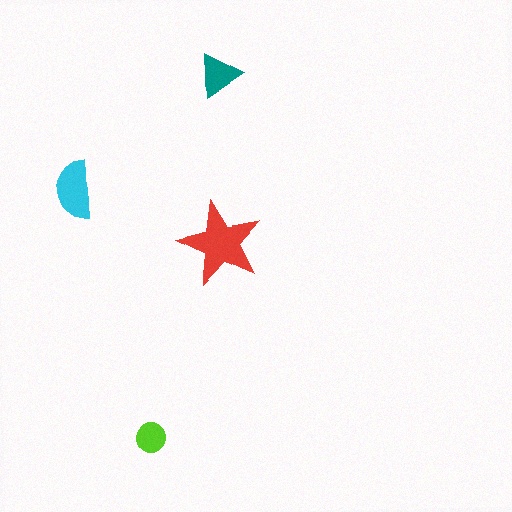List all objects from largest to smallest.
The red star, the cyan semicircle, the teal triangle, the lime circle.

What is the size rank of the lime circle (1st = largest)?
4th.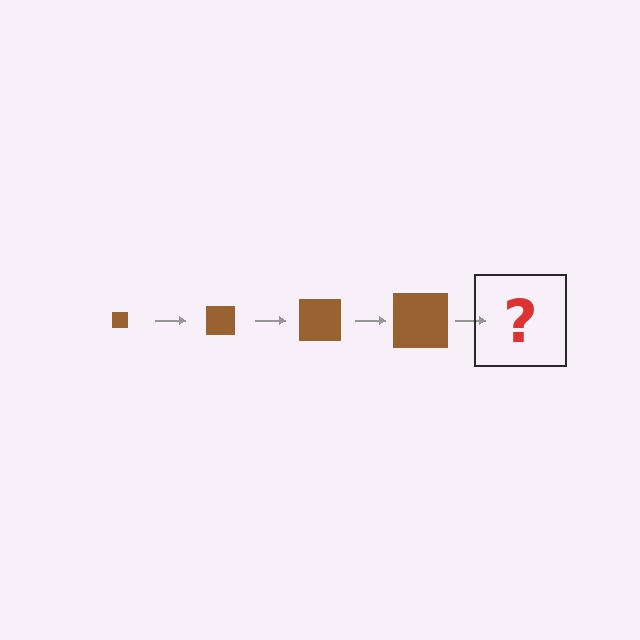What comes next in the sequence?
The next element should be a brown square, larger than the previous one.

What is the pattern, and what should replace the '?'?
The pattern is that the square gets progressively larger each step. The '?' should be a brown square, larger than the previous one.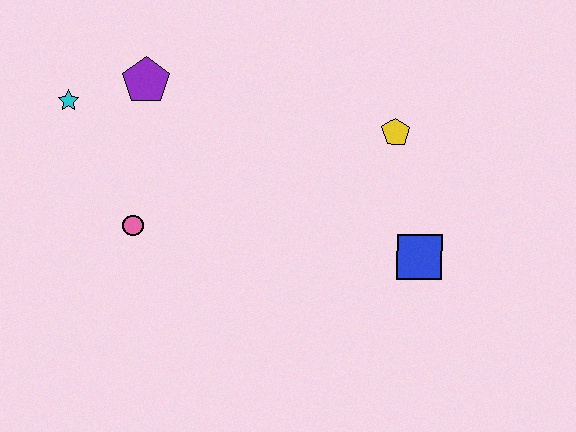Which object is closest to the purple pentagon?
The cyan star is closest to the purple pentagon.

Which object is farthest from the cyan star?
The blue square is farthest from the cyan star.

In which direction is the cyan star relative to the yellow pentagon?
The cyan star is to the left of the yellow pentagon.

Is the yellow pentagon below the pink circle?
No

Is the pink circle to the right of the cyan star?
Yes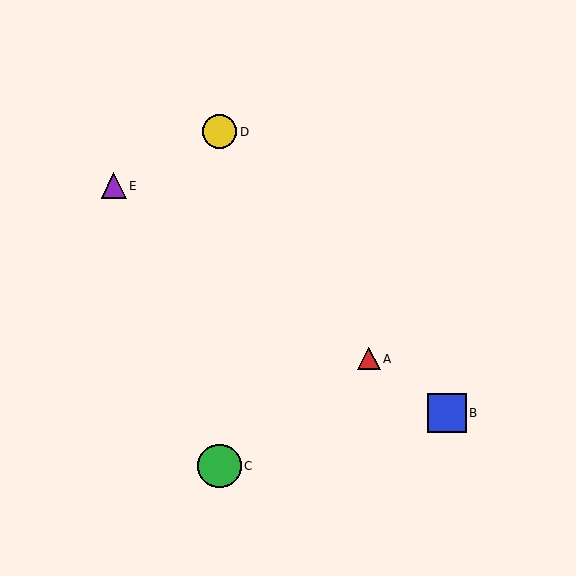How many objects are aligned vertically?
2 objects (C, D) are aligned vertically.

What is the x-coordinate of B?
Object B is at x≈447.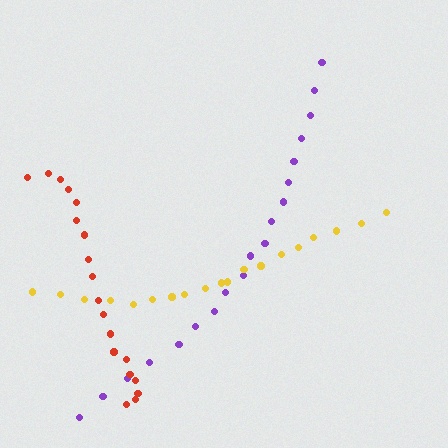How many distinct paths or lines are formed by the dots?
There are 3 distinct paths.